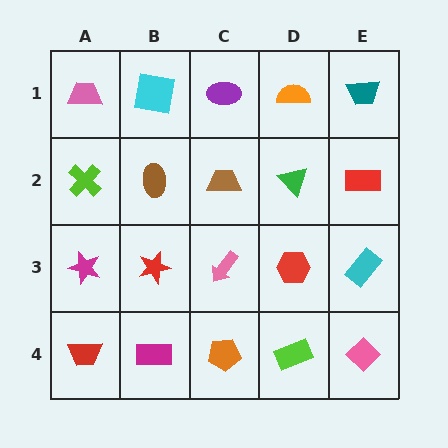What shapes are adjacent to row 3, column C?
A brown trapezoid (row 2, column C), an orange pentagon (row 4, column C), a red star (row 3, column B), a red hexagon (row 3, column D).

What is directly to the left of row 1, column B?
A pink trapezoid.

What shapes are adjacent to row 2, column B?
A cyan square (row 1, column B), a red star (row 3, column B), a lime cross (row 2, column A), a brown trapezoid (row 2, column C).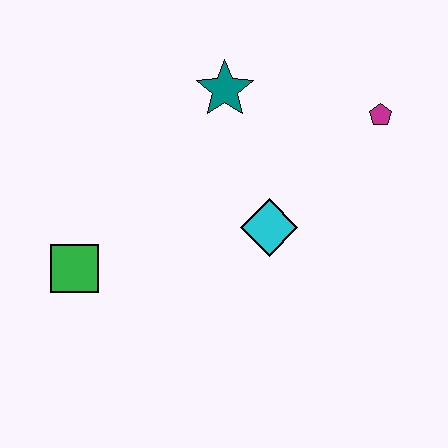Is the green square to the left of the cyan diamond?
Yes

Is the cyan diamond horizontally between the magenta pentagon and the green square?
Yes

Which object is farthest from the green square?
The magenta pentagon is farthest from the green square.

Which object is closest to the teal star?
The cyan diamond is closest to the teal star.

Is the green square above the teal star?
No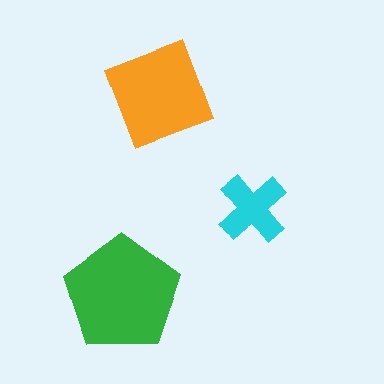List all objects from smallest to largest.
The cyan cross, the orange diamond, the green pentagon.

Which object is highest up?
The orange diamond is topmost.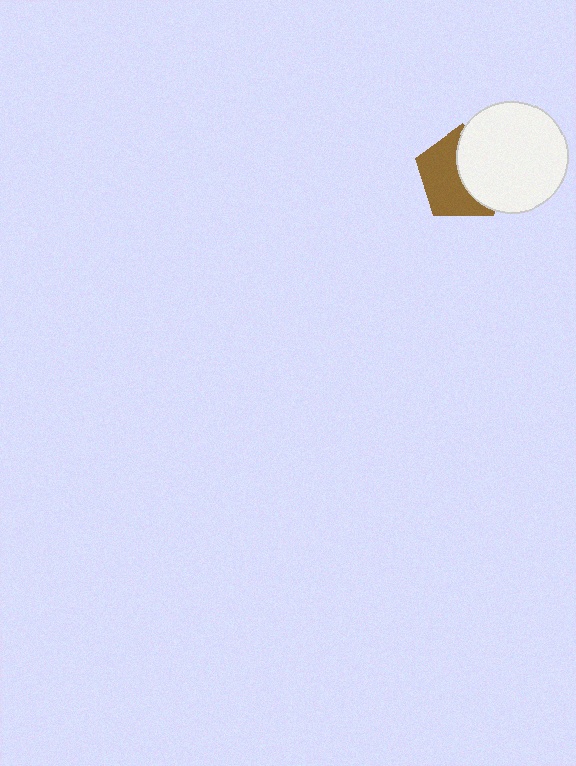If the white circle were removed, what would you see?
You would see the complete brown pentagon.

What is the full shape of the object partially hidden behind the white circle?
The partially hidden object is a brown pentagon.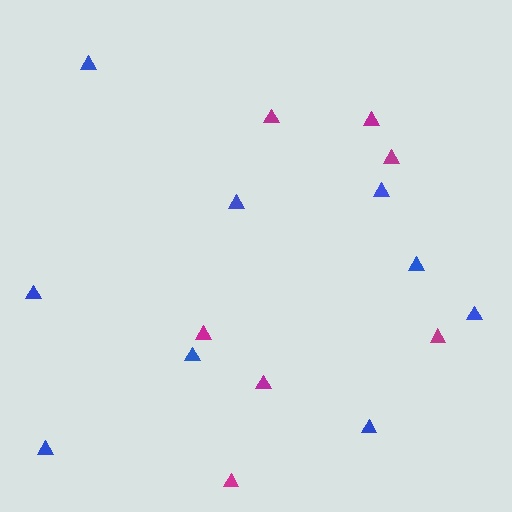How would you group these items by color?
There are 2 groups: one group of blue triangles (9) and one group of magenta triangles (7).